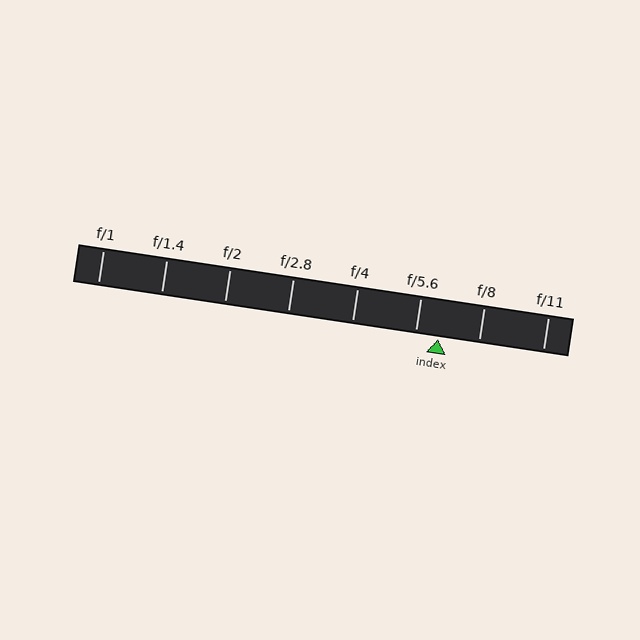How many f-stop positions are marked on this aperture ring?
There are 8 f-stop positions marked.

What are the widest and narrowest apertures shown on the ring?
The widest aperture shown is f/1 and the narrowest is f/11.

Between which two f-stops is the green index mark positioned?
The index mark is between f/5.6 and f/8.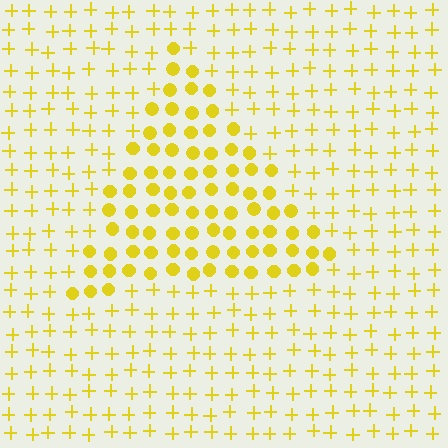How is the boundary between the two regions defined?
The boundary is defined by a change in element shape: circles inside vs. plus signs outside. All elements share the same color and spacing.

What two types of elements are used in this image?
The image uses circles inside the triangle region and plus signs outside it.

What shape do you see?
I see a triangle.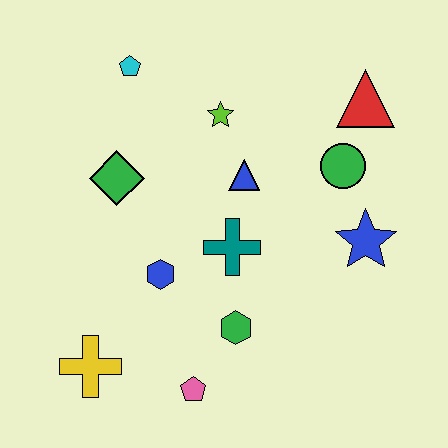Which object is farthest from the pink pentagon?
The red triangle is farthest from the pink pentagon.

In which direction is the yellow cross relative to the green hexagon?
The yellow cross is to the left of the green hexagon.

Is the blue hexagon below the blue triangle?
Yes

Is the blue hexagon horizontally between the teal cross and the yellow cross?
Yes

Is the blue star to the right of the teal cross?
Yes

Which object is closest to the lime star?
The blue triangle is closest to the lime star.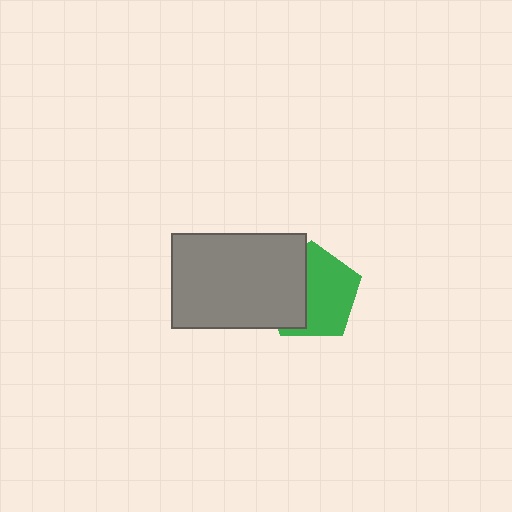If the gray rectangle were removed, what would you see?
You would see the complete green pentagon.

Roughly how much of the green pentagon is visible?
About half of it is visible (roughly 58%).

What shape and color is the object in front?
The object in front is a gray rectangle.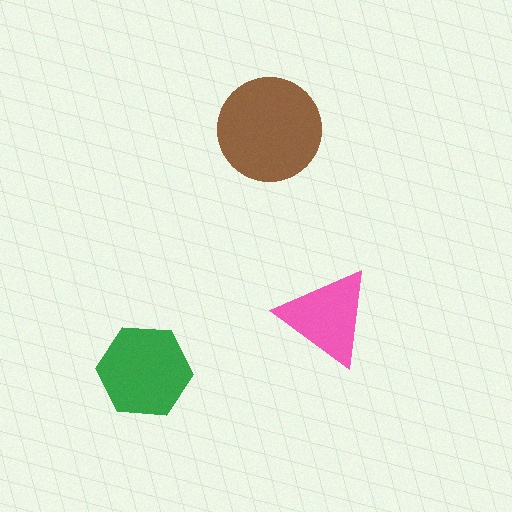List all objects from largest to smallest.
The brown circle, the green hexagon, the pink triangle.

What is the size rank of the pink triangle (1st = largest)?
3rd.